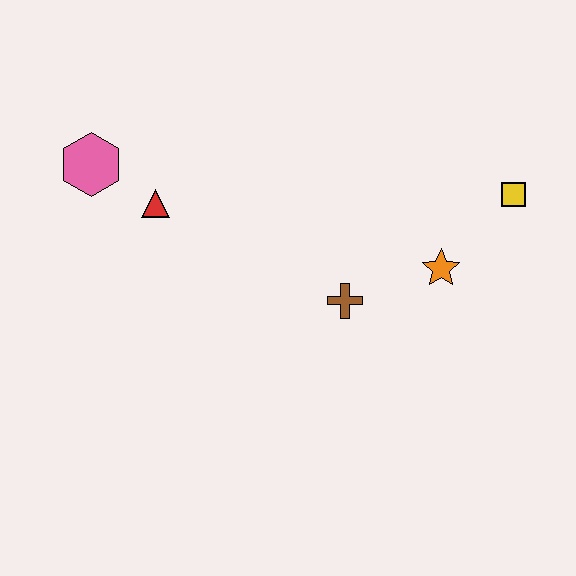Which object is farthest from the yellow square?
The pink hexagon is farthest from the yellow square.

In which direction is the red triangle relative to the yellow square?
The red triangle is to the left of the yellow square.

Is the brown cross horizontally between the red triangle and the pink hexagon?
No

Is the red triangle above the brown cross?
Yes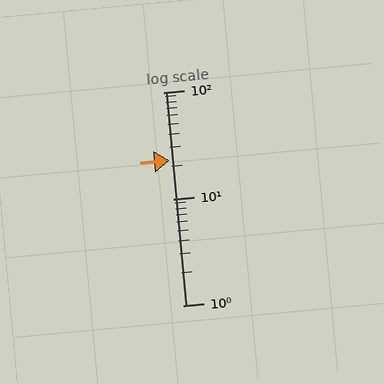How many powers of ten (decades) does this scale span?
The scale spans 2 decades, from 1 to 100.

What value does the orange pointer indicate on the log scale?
The pointer indicates approximately 23.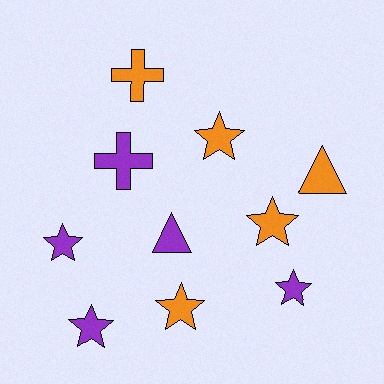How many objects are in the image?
There are 10 objects.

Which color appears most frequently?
Purple, with 5 objects.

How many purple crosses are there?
There is 1 purple cross.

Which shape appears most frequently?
Star, with 6 objects.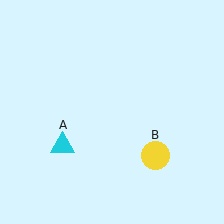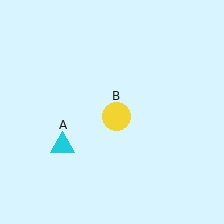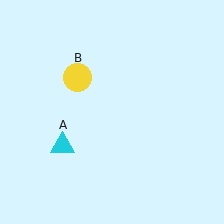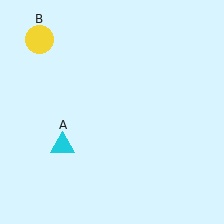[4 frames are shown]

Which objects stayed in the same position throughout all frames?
Cyan triangle (object A) remained stationary.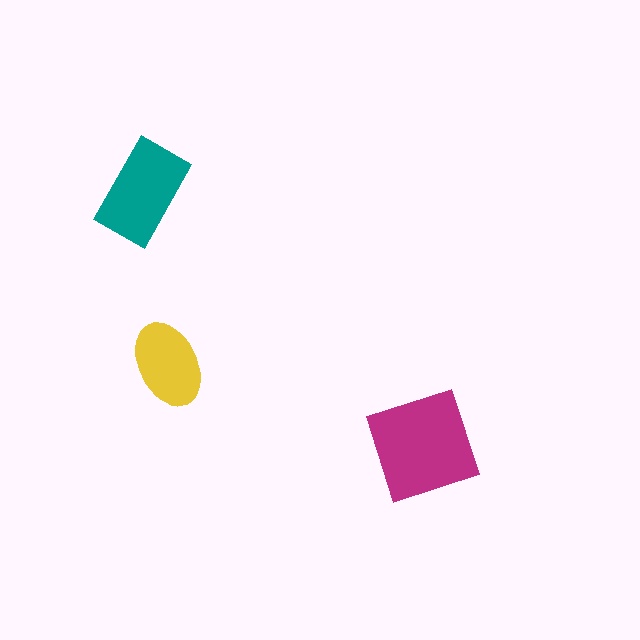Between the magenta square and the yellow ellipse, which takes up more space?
The magenta square.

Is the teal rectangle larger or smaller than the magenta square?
Smaller.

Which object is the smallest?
The yellow ellipse.